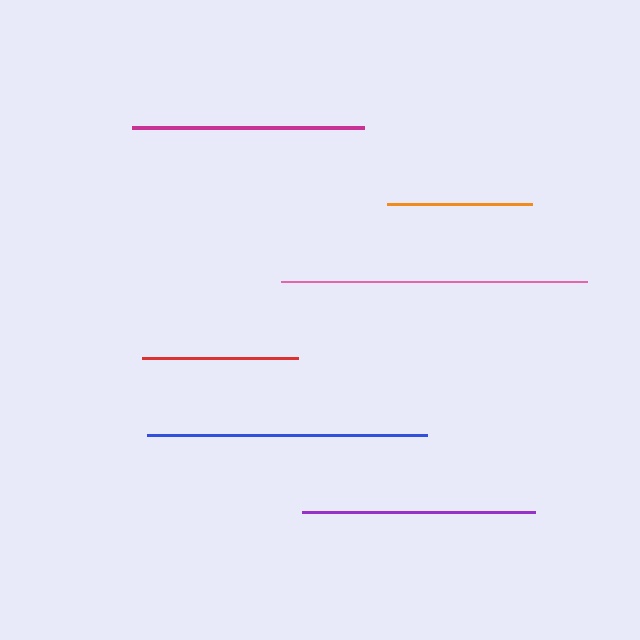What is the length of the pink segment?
The pink segment is approximately 306 pixels long.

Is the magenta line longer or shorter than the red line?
The magenta line is longer than the red line.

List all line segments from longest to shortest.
From longest to shortest: pink, blue, purple, magenta, red, orange.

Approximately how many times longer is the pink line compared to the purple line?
The pink line is approximately 1.3 times the length of the purple line.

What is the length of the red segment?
The red segment is approximately 156 pixels long.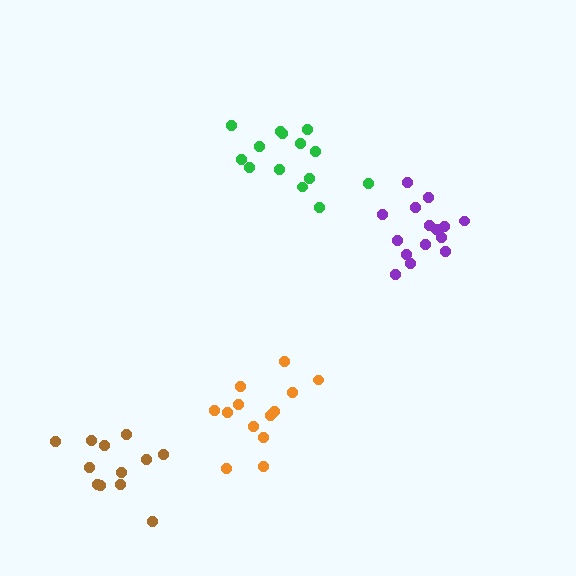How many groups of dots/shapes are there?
There are 4 groups.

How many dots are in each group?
Group 1: 13 dots, Group 2: 15 dots, Group 3: 12 dots, Group 4: 14 dots (54 total).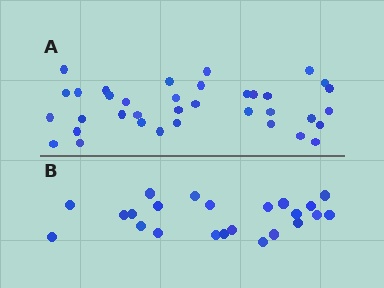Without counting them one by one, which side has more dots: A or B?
Region A (the top region) has more dots.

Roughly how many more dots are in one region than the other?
Region A has approximately 15 more dots than region B.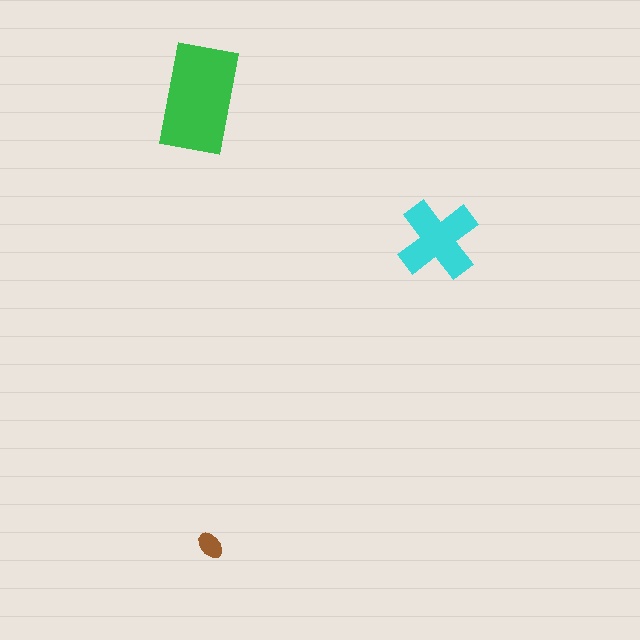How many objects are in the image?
There are 3 objects in the image.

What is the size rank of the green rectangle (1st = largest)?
1st.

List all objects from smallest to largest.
The brown ellipse, the cyan cross, the green rectangle.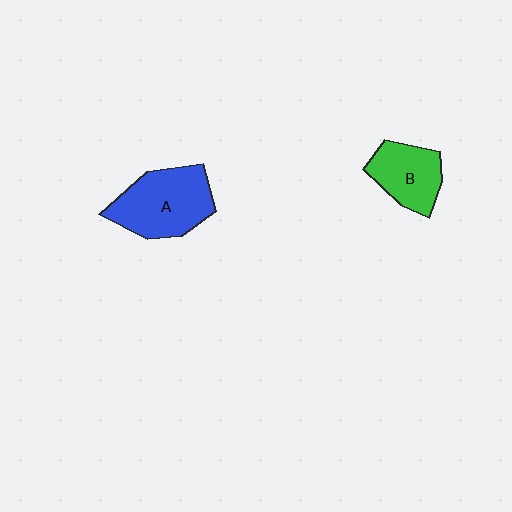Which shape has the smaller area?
Shape B (green).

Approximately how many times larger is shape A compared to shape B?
Approximately 1.4 times.